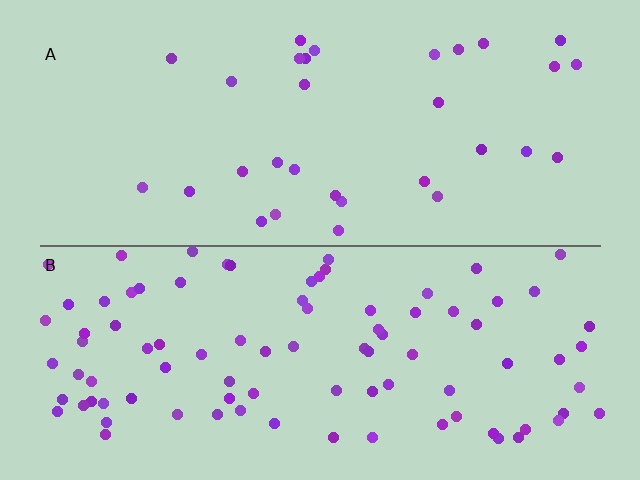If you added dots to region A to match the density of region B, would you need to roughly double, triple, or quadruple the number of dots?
Approximately triple.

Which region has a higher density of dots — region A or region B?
B (the bottom).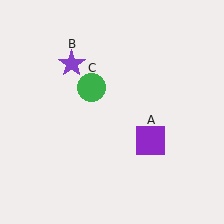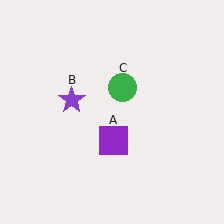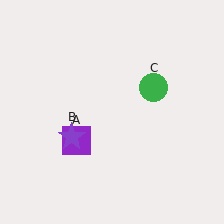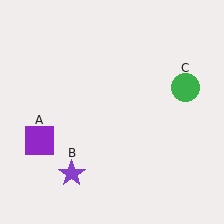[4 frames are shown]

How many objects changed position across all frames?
3 objects changed position: purple square (object A), purple star (object B), green circle (object C).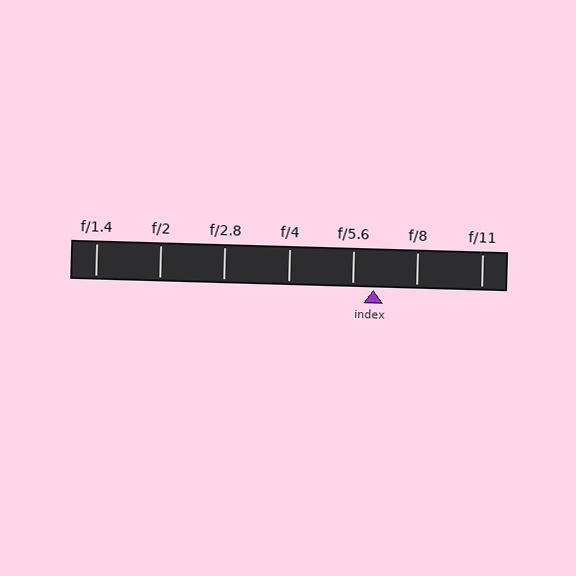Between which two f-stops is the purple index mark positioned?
The index mark is between f/5.6 and f/8.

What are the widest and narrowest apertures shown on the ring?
The widest aperture shown is f/1.4 and the narrowest is f/11.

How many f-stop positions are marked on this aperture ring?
There are 7 f-stop positions marked.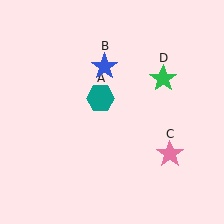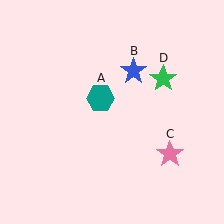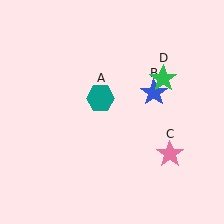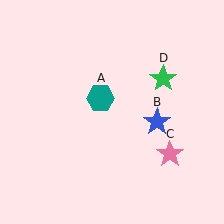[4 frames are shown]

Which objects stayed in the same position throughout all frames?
Teal hexagon (object A) and pink star (object C) and green star (object D) remained stationary.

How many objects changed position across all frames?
1 object changed position: blue star (object B).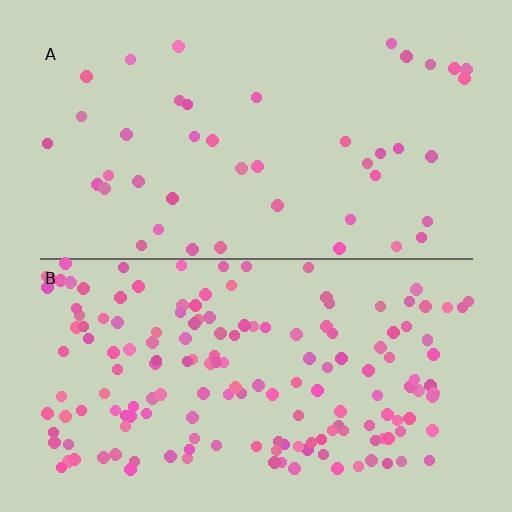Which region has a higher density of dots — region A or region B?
B (the bottom).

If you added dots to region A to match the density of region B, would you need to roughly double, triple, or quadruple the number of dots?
Approximately quadruple.